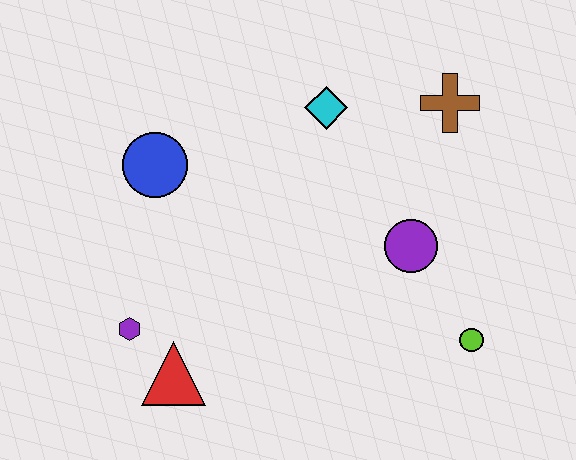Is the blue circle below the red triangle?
No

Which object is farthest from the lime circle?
The blue circle is farthest from the lime circle.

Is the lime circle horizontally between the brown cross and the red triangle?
No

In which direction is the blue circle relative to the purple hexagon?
The blue circle is above the purple hexagon.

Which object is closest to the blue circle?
The purple hexagon is closest to the blue circle.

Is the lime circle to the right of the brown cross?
Yes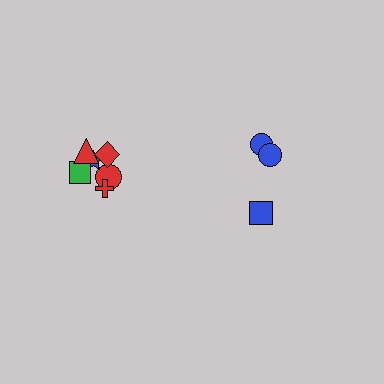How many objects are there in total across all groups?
There are 9 objects.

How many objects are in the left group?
There are 6 objects.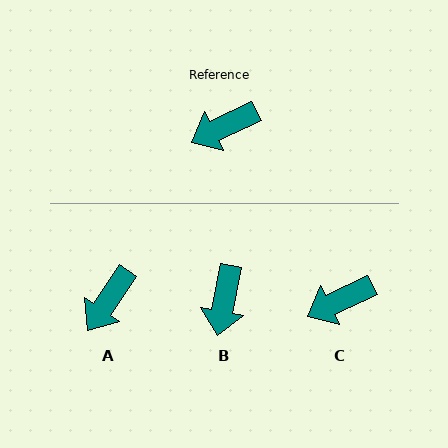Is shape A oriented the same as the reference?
No, it is off by about 31 degrees.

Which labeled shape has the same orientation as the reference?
C.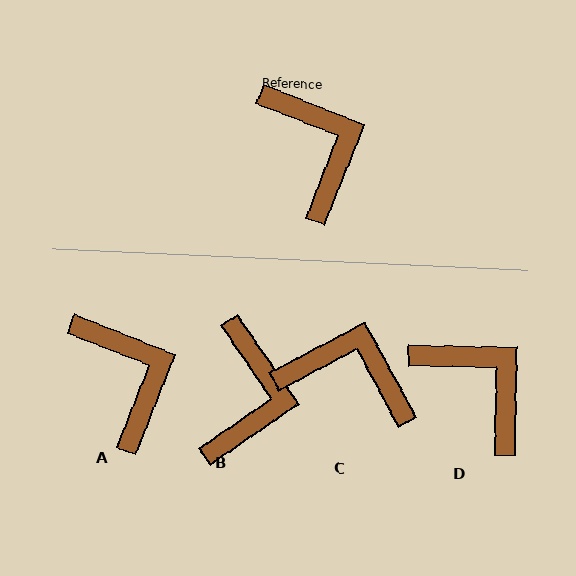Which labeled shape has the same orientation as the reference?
A.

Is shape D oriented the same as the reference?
No, it is off by about 21 degrees.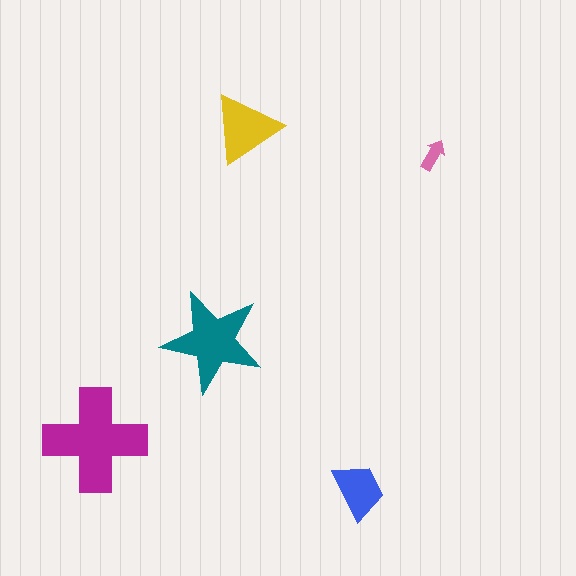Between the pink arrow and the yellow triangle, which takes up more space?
The yellow triangle.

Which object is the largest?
The magenta cross.